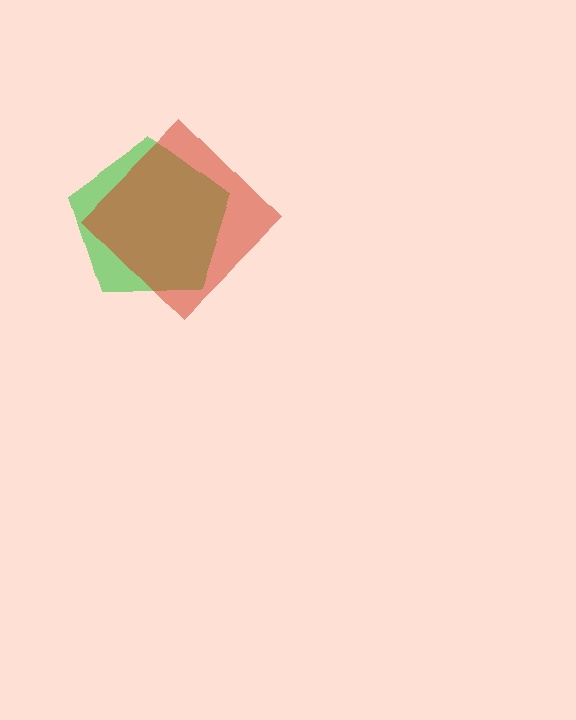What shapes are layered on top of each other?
The layered shapes are: a green pentagon, a red diamond.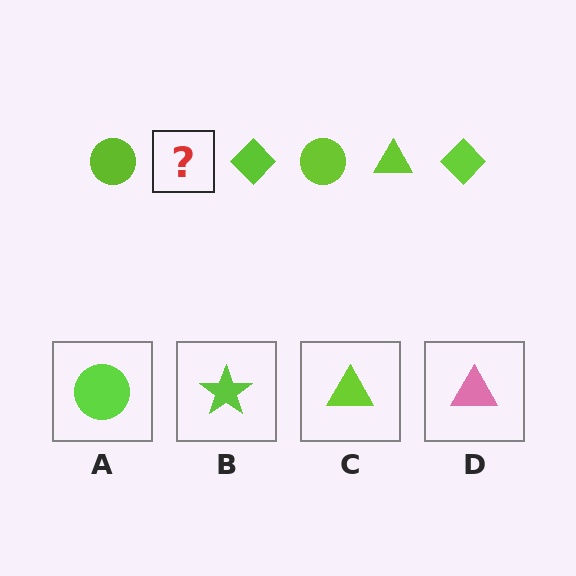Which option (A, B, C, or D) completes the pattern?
C.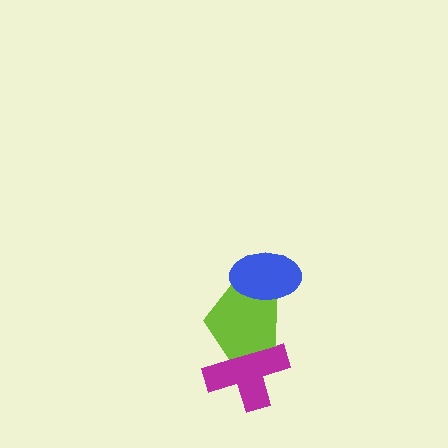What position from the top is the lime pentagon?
The lime pentagon is 2nd from the top.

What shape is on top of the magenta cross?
The lime pentagon is on top of the magenta cross.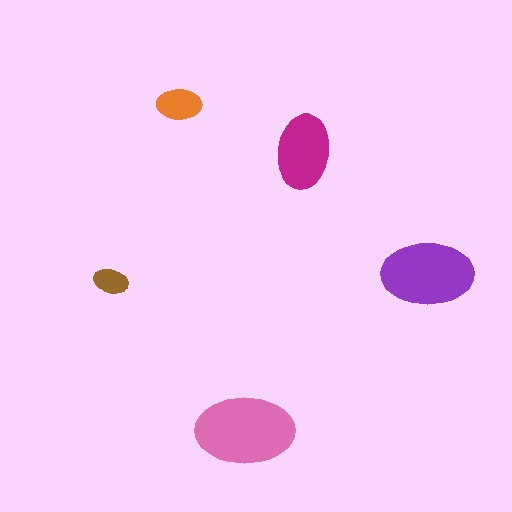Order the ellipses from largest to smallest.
the pink one, the purple one, the magenta one, the orange one, the brown one.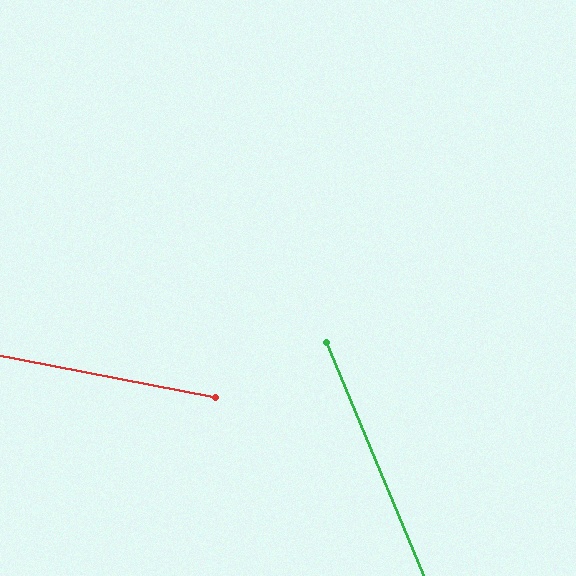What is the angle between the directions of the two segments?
Approximately 56 degrees.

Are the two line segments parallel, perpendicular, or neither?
Neither parallel nor perpendicular — they differ by about 56°.